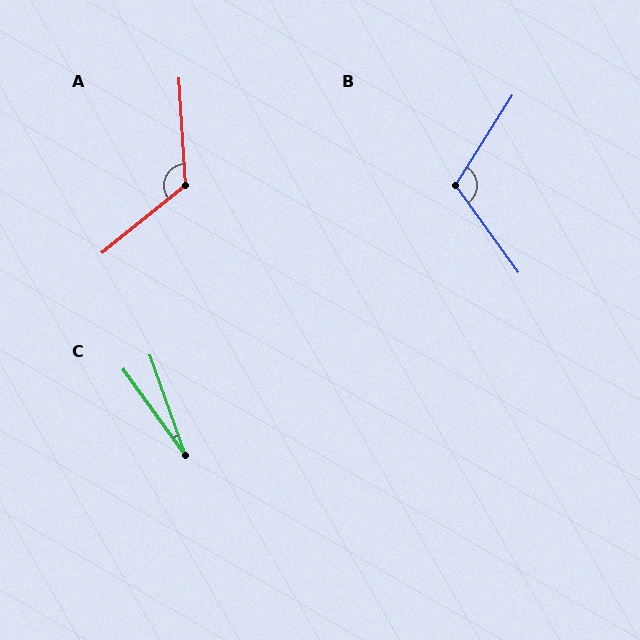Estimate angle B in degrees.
Approximately 112 degrees.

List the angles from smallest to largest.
C (16°), B (112°), A (126°).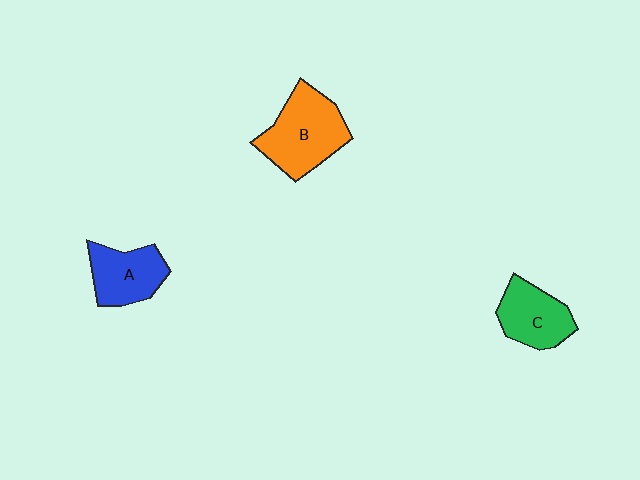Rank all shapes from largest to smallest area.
From largest to smallest: B (orange), A (blue), C (green).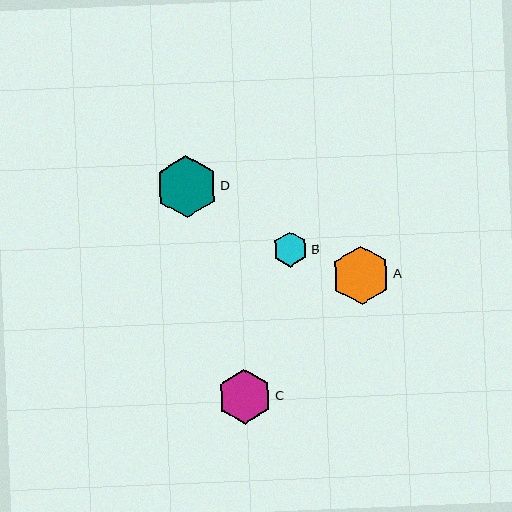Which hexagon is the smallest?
Hexagon B is the smallest with a size of approximately 35 pixels.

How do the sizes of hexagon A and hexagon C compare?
Hexagon A and hexagon C are approximately the same size.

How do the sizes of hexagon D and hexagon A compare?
Hexagon D and hexagon A are approximately the same size.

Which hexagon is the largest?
Hexagon D is the largest with a size of approximately 62 pixels.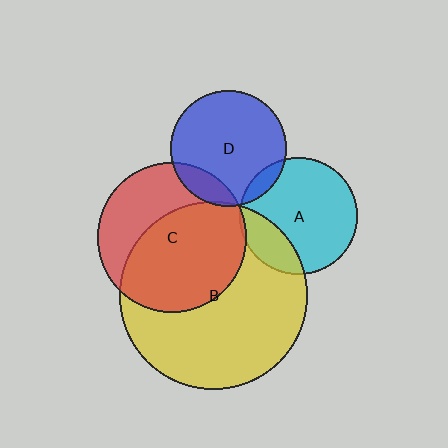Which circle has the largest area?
Circle B (yellow).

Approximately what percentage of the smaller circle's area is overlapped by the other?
Approximately 15%.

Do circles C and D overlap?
Yes.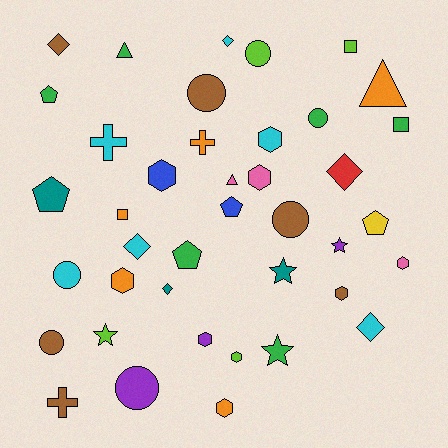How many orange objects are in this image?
There are 5 orange objects.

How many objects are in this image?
There are 40 objects.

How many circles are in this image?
There are 7 circles.